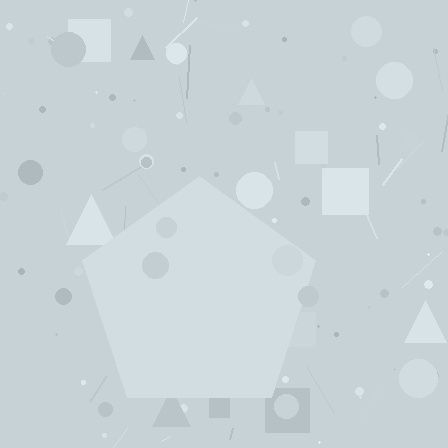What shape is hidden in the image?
A pentagon is hidden in the image.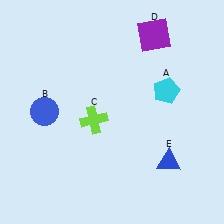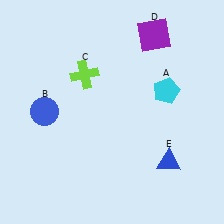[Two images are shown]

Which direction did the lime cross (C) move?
The lime cross (C) moved up.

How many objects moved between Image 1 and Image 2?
1 object moved between the two images.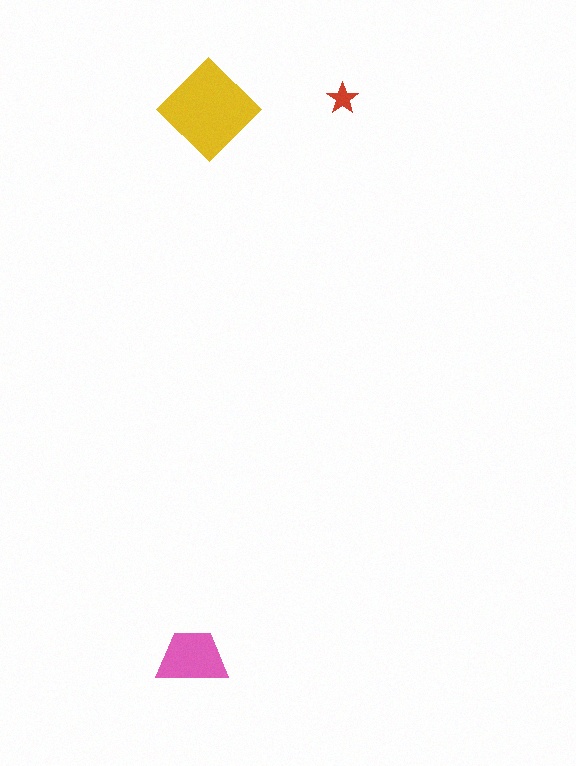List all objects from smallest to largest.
The red star, the pink trapezoid, the yellow diamond.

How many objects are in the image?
There are 3 objects in the image.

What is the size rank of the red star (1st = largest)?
3rd.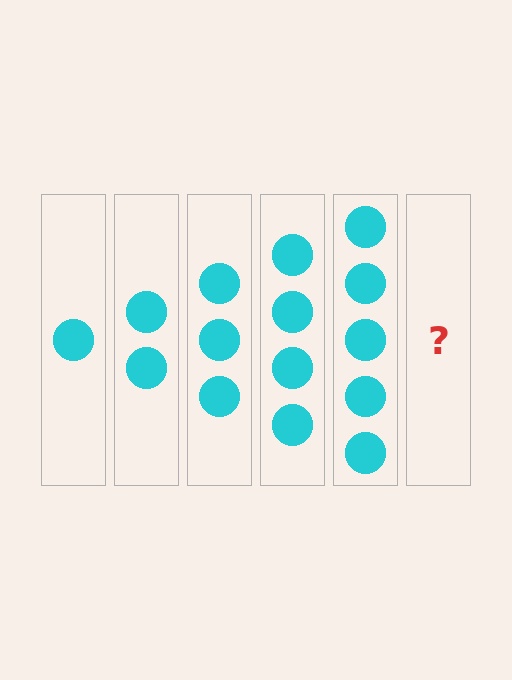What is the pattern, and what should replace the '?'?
The pattern is that each step adds one more circle. The '?' should be 6 circles.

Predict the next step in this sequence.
The next step is 6 circles.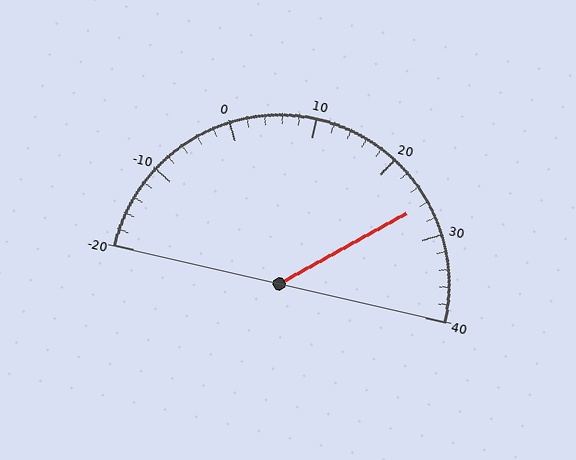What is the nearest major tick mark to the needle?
The nearest major tick mark is 30.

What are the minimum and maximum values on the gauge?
The gauge ranges from -20 to 40.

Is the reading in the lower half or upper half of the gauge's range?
The reading is in the upper half of the range (-20 to 40).